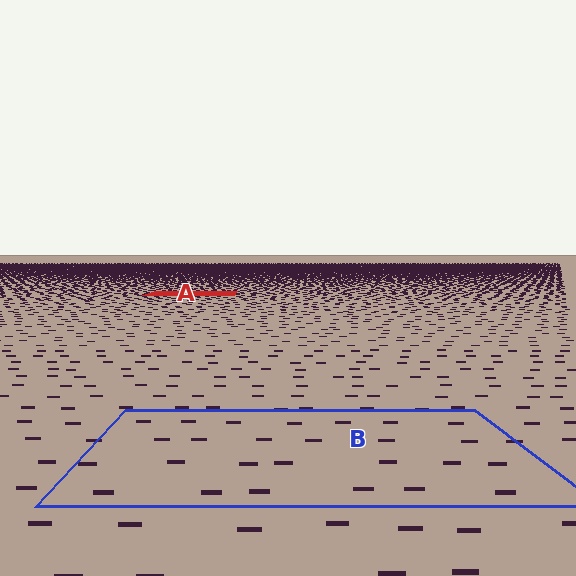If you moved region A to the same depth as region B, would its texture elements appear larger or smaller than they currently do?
They would appear larger. At a closer depth, the same texture elements are projected at a bigger on-screen size.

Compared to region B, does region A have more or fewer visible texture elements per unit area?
Region A has more texture elements per unit area — they are packed more densely because it is farther away.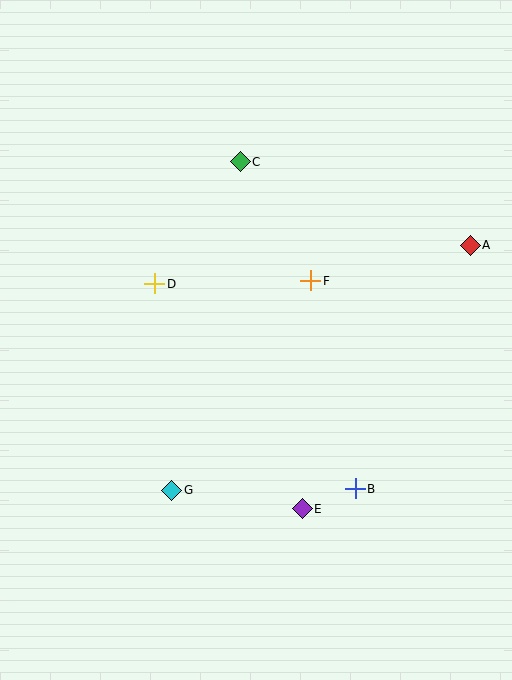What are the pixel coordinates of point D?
Point D is at (155, 284).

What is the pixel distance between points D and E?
The distance between D and E is 269 pixels.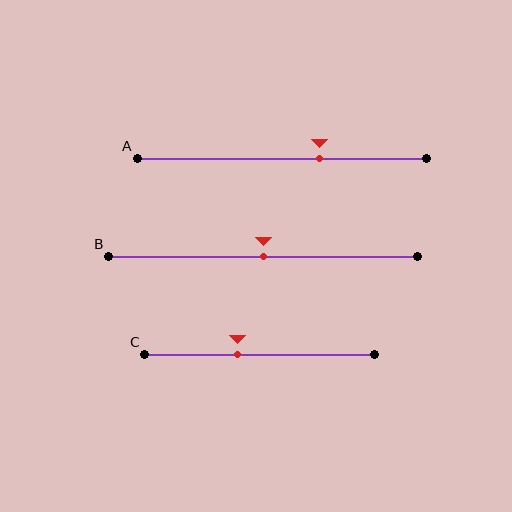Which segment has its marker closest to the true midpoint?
Segment B has its marker closest to the true midpoint.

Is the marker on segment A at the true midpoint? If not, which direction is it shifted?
No, the marker on segment A is shifted to the right by about 13% of the segment length.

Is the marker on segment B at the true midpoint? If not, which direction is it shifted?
Yes, the marker on segment B is at the true midpoint.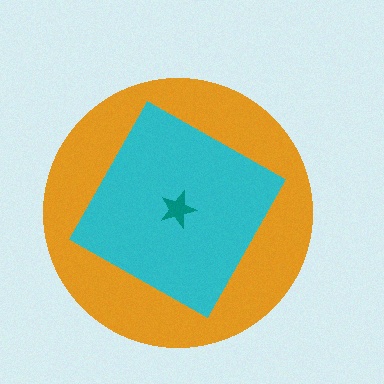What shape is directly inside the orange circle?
The cyan square.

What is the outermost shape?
The orange circle.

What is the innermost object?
The teal star.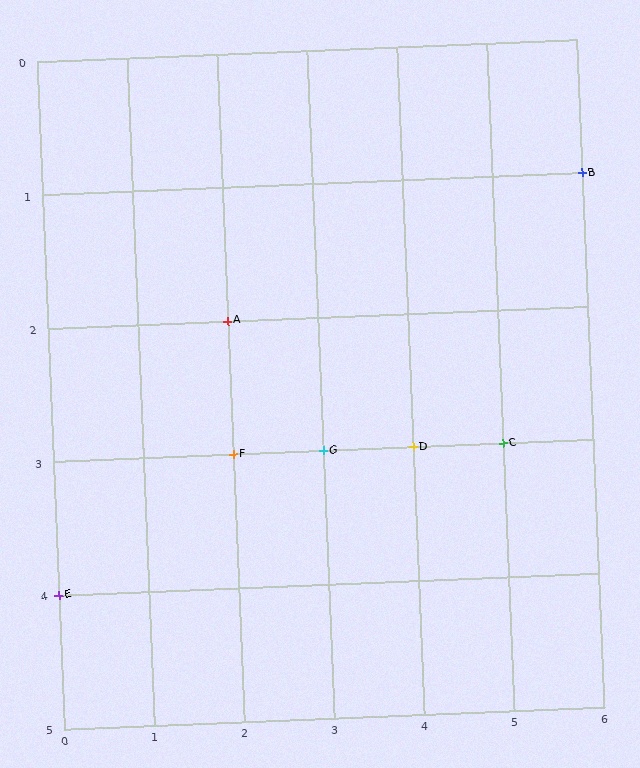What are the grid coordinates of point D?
Point D is at grid coordinates (4, 3).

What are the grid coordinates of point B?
Point B is at grid coordinates (6, 1).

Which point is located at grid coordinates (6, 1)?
Point B is at (6, 1).